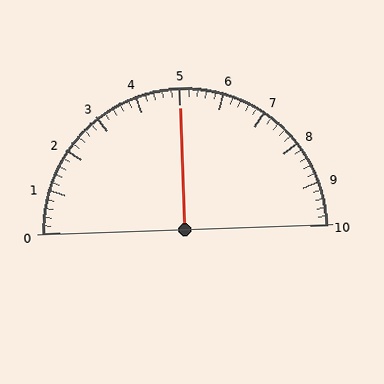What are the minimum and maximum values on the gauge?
The gauge ranges from 0 to 10.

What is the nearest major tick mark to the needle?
The nearest major tick mark is 5.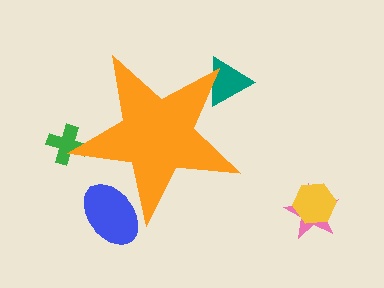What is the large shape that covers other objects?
An orange star.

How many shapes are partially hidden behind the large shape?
3 shapes are partially hidden.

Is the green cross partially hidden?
Yes, the green cross is partially hidden behind the orange star.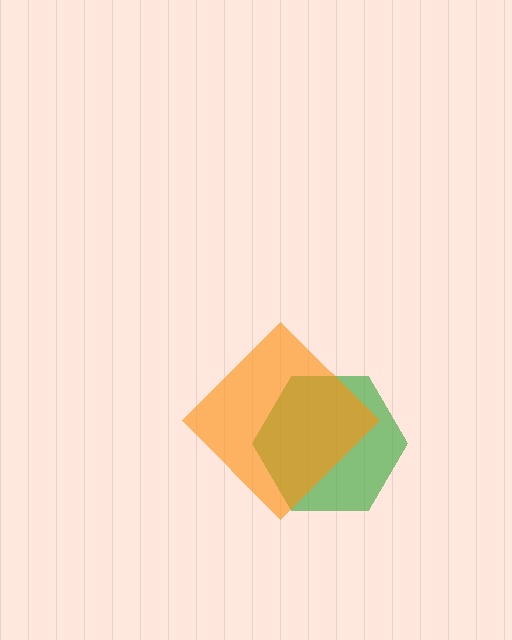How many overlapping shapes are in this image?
There are 2 overlapping shapes in the image.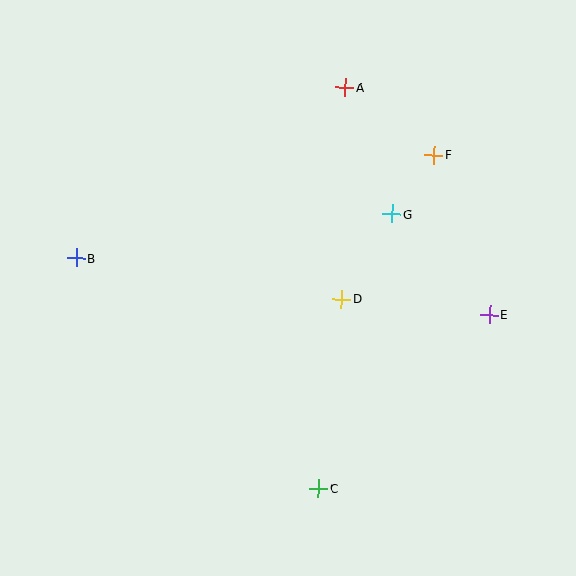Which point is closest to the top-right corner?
Point F is closest to the top-right corner.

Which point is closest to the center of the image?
Point D at (341, 299) is closest to the center.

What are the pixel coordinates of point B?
Point B is at (76, 258).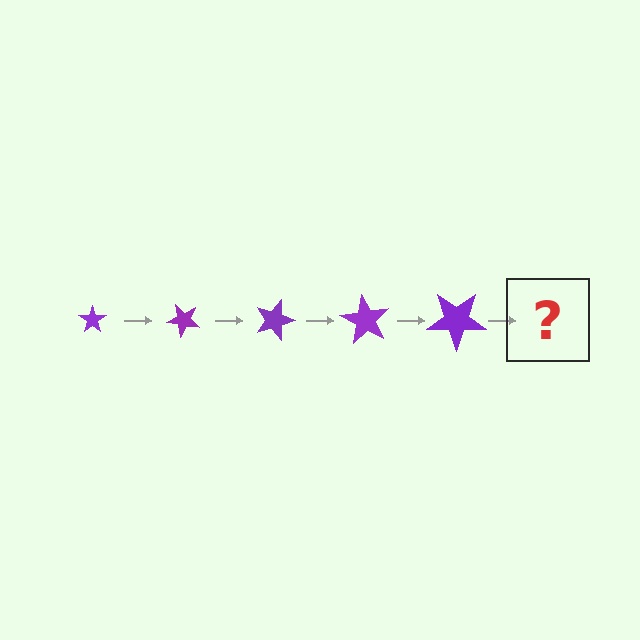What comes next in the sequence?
The next element should be a star, larger than the previous one and rotated 225 degrees from the start.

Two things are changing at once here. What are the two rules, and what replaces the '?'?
The two rules are that the star grows larger each step and it rotates 45 degrees each step. The '?' should be a star, larger than the previous one and rotated 225 degrees from the start.